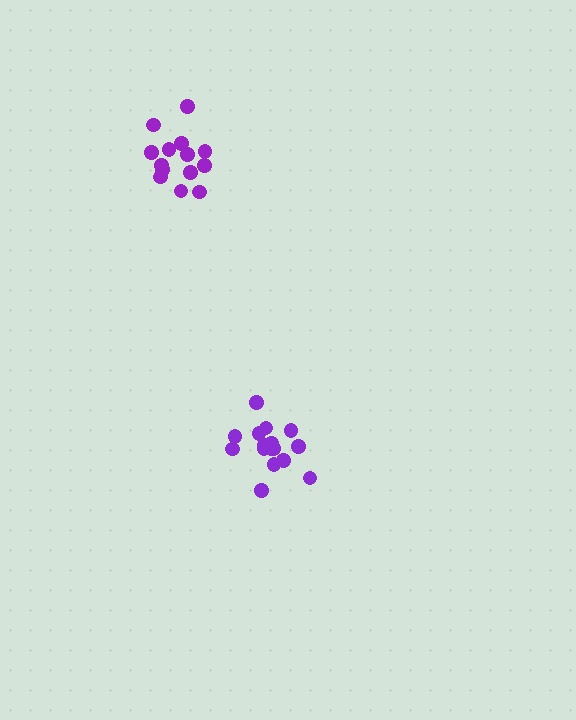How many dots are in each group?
Group 1: 14 dots, Group 2: 17 dots (31 total).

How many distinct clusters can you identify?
There are 2 distinct clusters.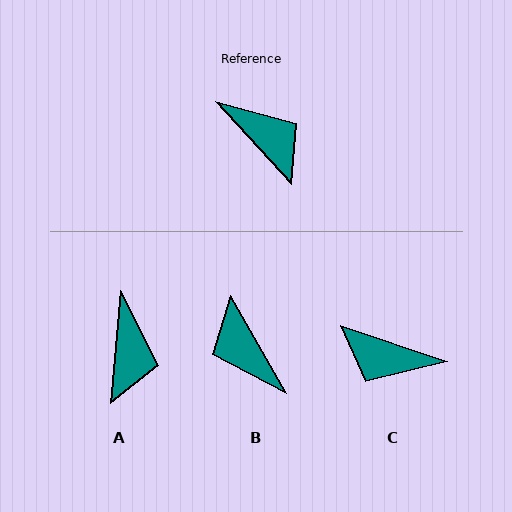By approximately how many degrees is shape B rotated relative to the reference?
Approximately 167 degrees counter-clockwise.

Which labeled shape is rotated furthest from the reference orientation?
B, about 167 degrees away.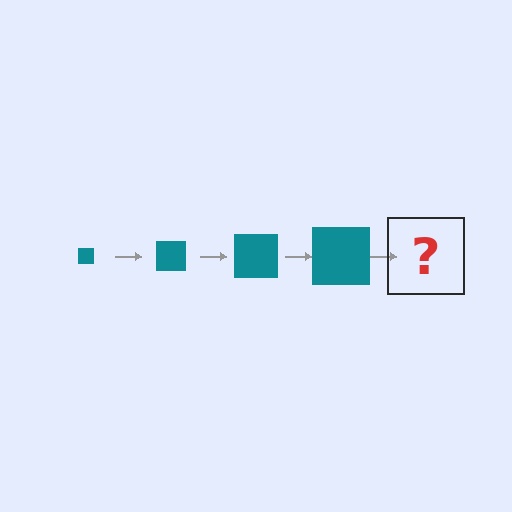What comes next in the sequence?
The next element should be a teal square, larger than the previous one.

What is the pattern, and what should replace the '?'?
The pattern is that the square gets progressively larger each step. The '?' should be a teal square, larger than the previous one.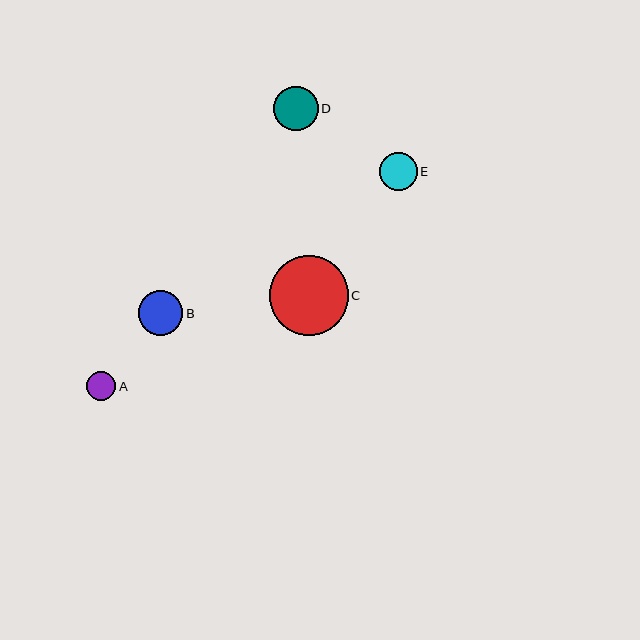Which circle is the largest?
Circle C is the largest with a size of approximately 79 pixels.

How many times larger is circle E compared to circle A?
Circle E is approximately 1.3 times the size of circle A.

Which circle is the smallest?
Circle A is the smallest with a size of approximately 29 pixels.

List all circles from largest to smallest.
From largest to smallest: C, B, D, E, A.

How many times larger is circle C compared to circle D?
Circle C is approximately 1.8 times the size of circle D.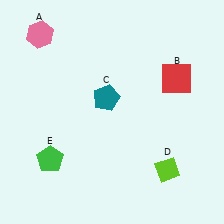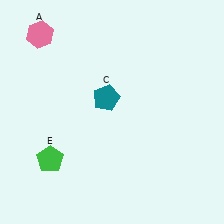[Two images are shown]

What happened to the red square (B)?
The red square (B) was removed in Image 2. It was in the top-right area of Image 1.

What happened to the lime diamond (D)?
The lime diamond (D) was removed in Image 2. It was in the bottom-right area of Image 1.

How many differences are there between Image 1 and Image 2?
There are 2 differences between the two images.